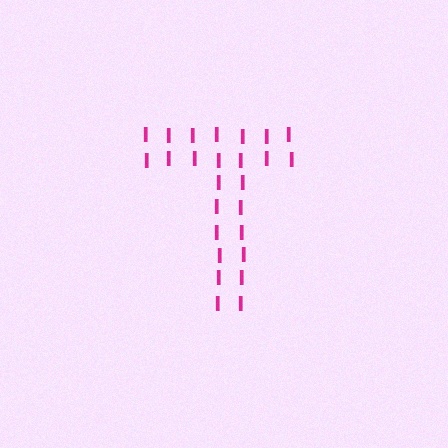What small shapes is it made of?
It is made of small letter I's.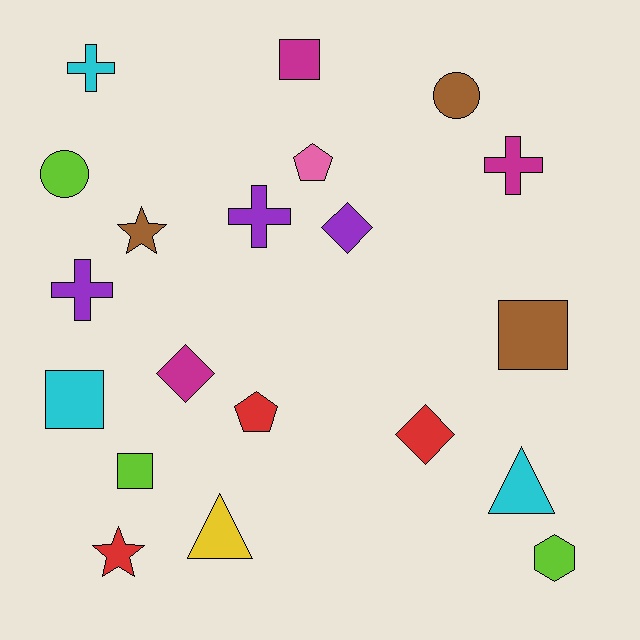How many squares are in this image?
There are 4 squares.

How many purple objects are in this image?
There are 3 purple objects.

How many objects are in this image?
There are 20 objects.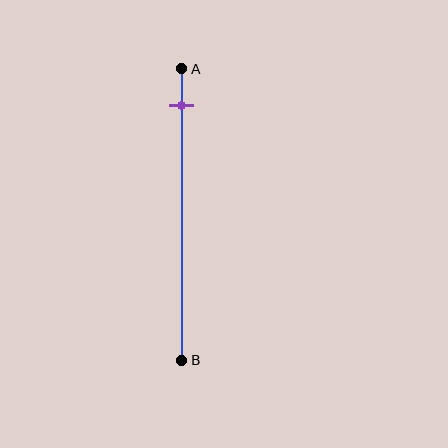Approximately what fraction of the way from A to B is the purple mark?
The purple mark is approximately 15% of the way from A to B.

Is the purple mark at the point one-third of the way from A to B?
No, the mark is at about 15% from A, not at the 33% one-third point.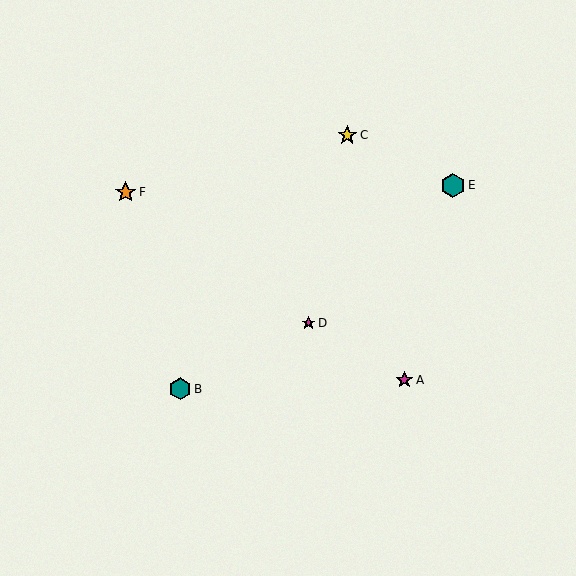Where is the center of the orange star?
The center of the orange star is at (126, 192).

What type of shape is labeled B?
Shape B is a teal hexagon.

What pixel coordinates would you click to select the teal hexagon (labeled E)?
Click at (453, 185) to select the teal hexagon E.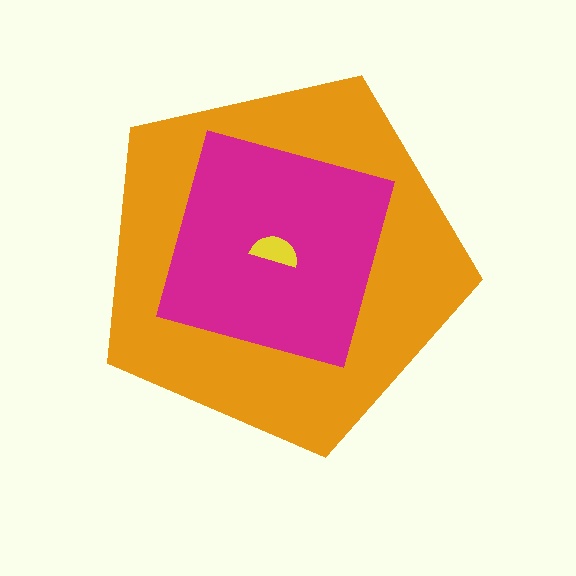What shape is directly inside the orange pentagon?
The magenta square.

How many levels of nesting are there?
3.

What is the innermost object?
The yellow semicircle.